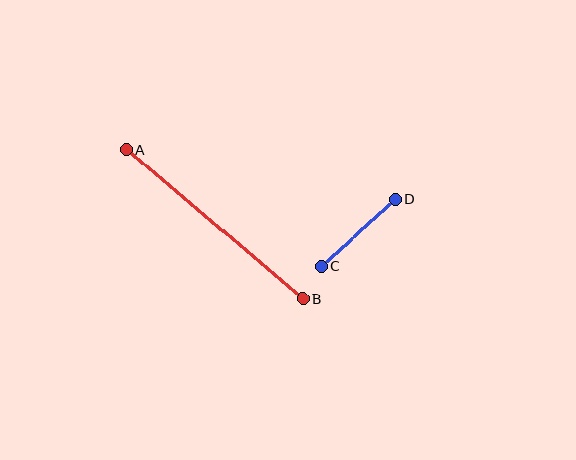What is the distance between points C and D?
The distance is approximately 99 pixels.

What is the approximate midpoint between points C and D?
The midpoint is at approximately (358, 233) pixels.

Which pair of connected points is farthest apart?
Points A and B are farthest apart.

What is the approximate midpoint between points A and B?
The midpoint is at approximately (215, 224) pixels.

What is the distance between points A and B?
The distance is approximately 231 pixels.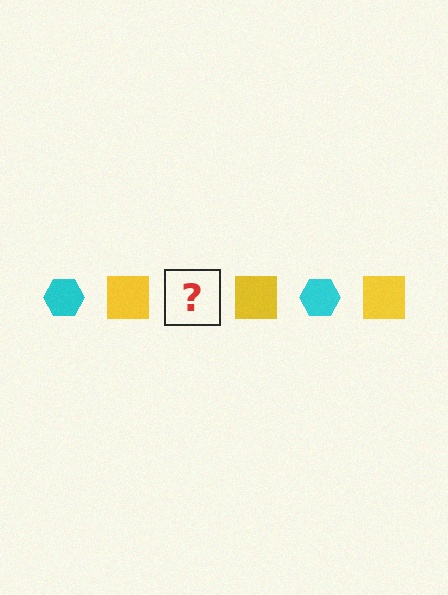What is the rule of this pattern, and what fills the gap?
The rule is that the pattern alternates between cyan hexagon and yellow square. The gap should be filled with a cyan hexagon.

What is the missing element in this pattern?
The missing element is a cyan hexagon.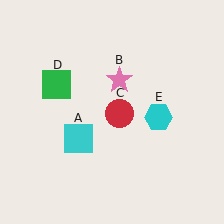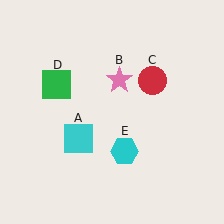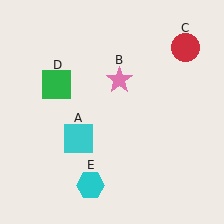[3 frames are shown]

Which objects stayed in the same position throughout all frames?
Cyan square (object A) and pink star (object B) and green square (object D) remained stationary.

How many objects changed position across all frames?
2 objects changed position: red circle (object C), cyan hexagon (object E).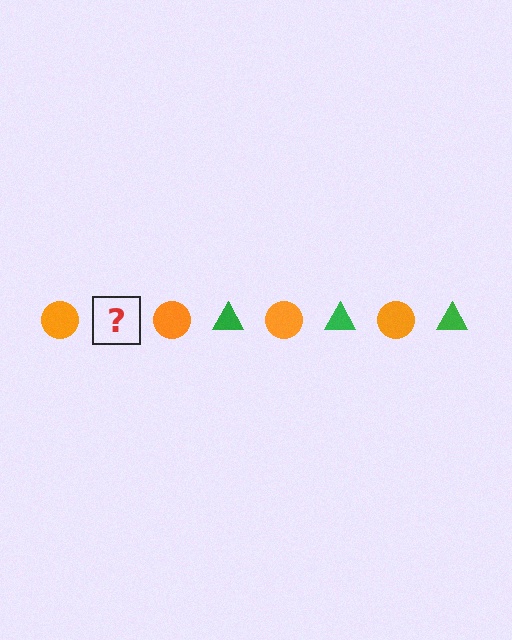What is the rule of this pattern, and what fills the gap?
The rule is that the pattern alternates between orange circle and green triangle. The gap should be filled with a green triangle.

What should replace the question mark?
The question mark should be replaced with a green triangle.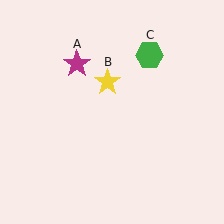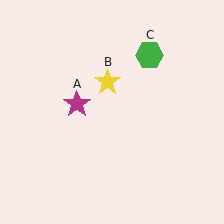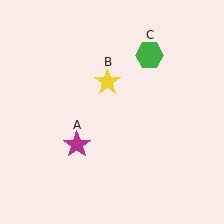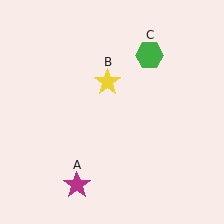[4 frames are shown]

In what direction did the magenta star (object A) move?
The magenta star (object A) moved down.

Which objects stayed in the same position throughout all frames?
Yellow star (object B) and green hexagon (object C) remained stationary.